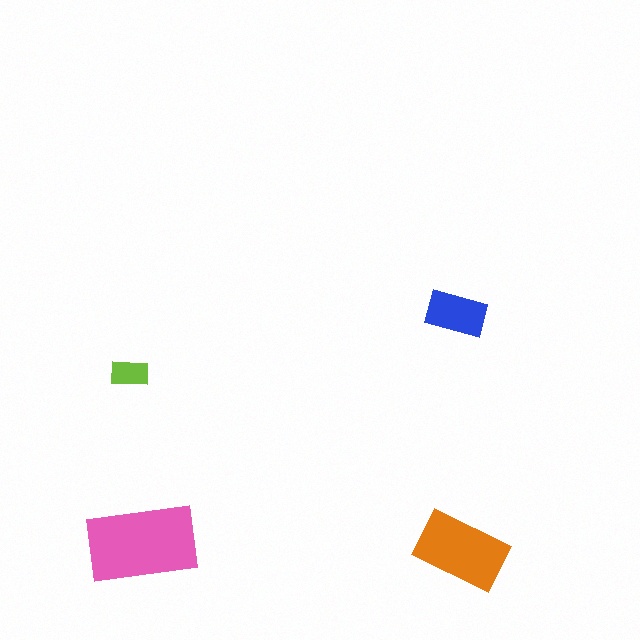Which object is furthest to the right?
The orange rectangle is rightmost.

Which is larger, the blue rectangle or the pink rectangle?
The pink one.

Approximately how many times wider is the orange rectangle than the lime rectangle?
About 2.5 times wider.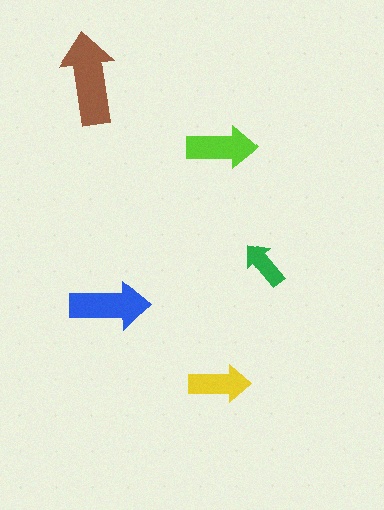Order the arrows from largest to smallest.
the brown one, the blue one, the lime one, the yellow one, the green one.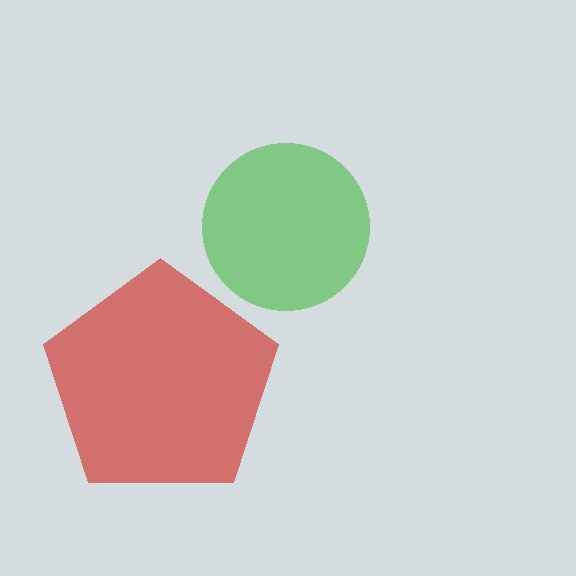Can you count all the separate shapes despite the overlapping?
Yes, there are 2 separate shapes.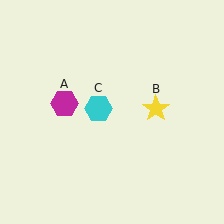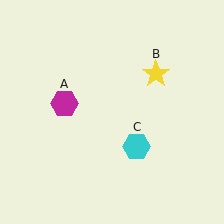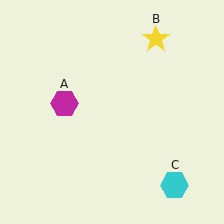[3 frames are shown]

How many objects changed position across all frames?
2 objects changed position: yellow star (object B), cyan hexagon (object C).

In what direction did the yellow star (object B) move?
The yellow star (object B) moved up.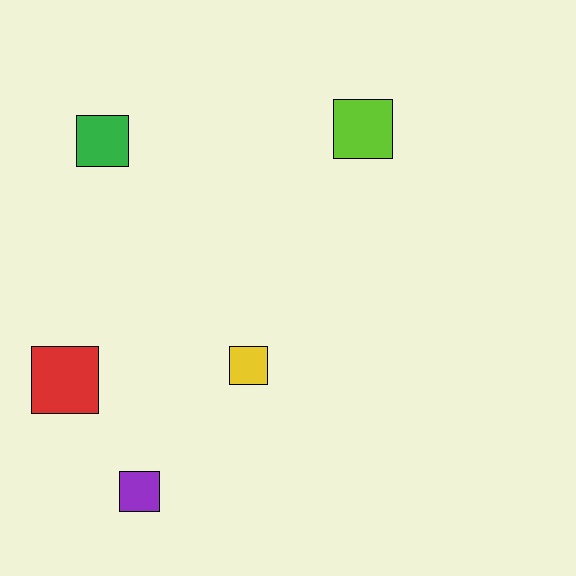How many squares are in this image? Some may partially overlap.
There are 5 squares.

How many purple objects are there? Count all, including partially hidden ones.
There is 1 purple object.